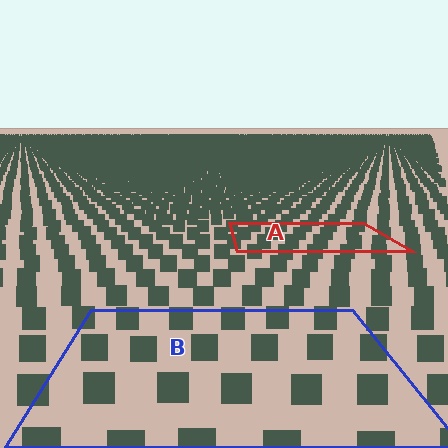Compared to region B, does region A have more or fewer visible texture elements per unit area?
Region A has more texture elements per unit area — they are packed more densely because it is farther away.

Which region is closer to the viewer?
Region B is closer. The texture elements there are larger and more spread out.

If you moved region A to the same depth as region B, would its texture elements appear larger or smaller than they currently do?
They would appear larger. At a closer depth, the same texture elements are projected at a bigger on-screen size.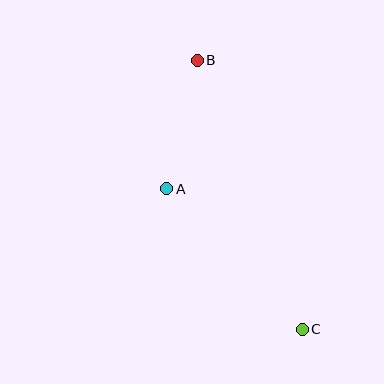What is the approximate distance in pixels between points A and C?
The distance between A and C is approximately 195 pixels.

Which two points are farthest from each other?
Points B and C are farthest from each other.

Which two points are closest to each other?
Points A and B are closest to each other.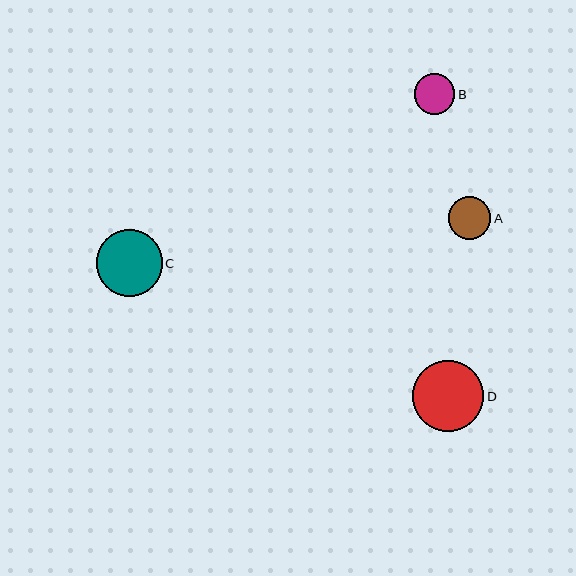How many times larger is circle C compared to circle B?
Circle C is approximately 1.6 times the size of circle B.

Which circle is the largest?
Circle D is the largest with a size of approximately 71 pixels.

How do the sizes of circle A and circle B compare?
Circle A and circle B are approximately the same size.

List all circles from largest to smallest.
From largest to smallest: D, C, A, B.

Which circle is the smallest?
Circle B is the smallest with a size of approximately 41 pixels.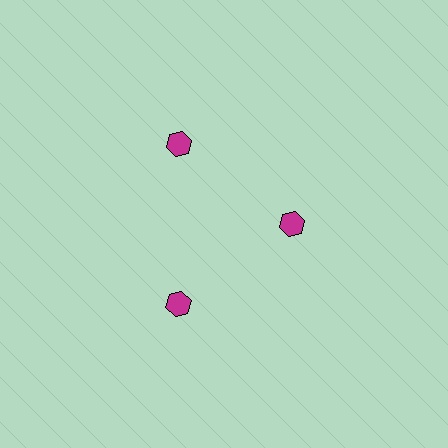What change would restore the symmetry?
The symmetry would be restored by moving it outward, back onto the ring so that all 3 hexagons sit at equal angles and equal distance from the center.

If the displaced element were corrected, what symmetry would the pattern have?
It would have 3-fold rotational symmetry — the pattern would map onto itself every 120 degrees.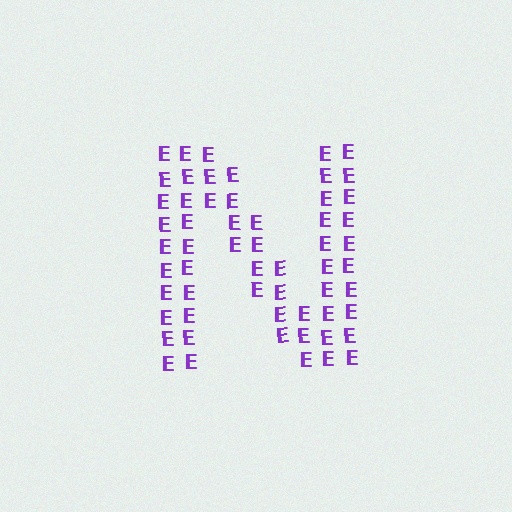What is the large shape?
The large shape is the letter N.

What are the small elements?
The small elements are letter E's.